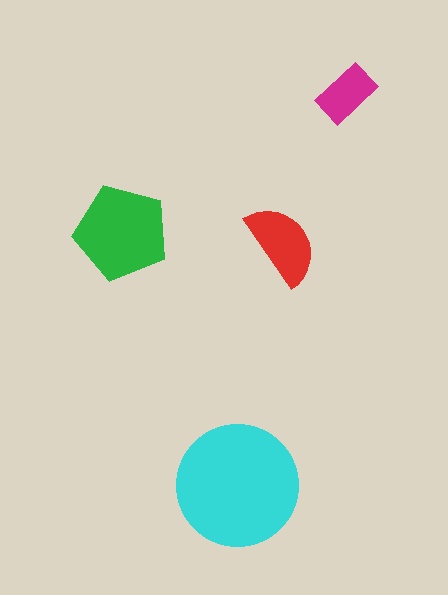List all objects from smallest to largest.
The magenta rectangle, the red semicircle, the green pentagon, the cyan circle.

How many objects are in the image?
There are 4 objects in the image.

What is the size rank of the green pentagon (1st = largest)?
2nd.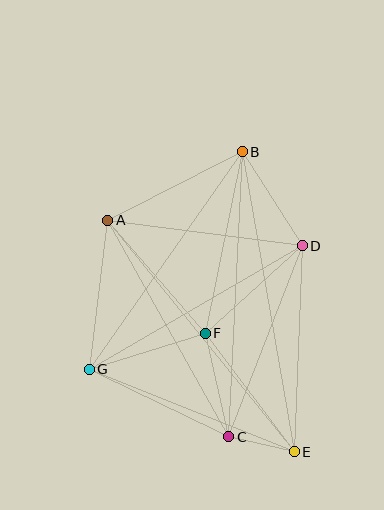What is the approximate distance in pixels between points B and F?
The distance between B and F is approximately 185 pixels.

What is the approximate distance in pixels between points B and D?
The distance between B and D is approximately 112 pixels.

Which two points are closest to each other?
Points C and E are closest to each other.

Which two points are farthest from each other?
Points B and E are farthest from each other.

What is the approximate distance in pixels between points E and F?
The distance between E and F is approximately 148 pixels.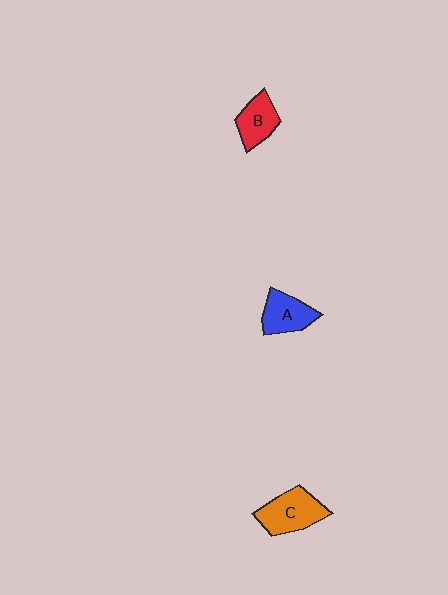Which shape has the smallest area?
Shape B (red).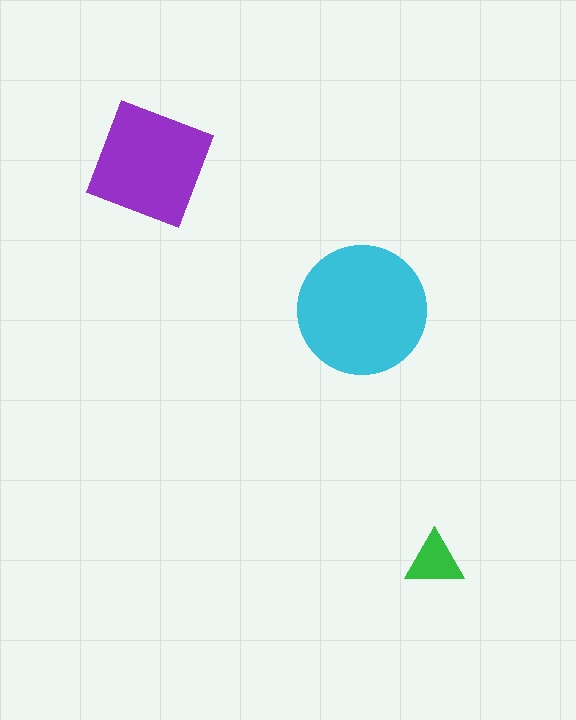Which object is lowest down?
The green triangle is bottommost.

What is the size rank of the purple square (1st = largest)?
2nd.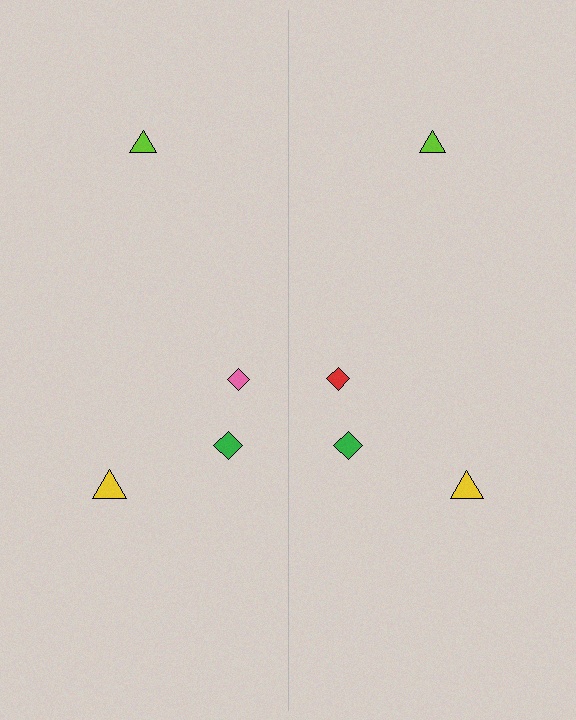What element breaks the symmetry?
The red diamond on the right side breaks the symmetry — its mirror counterpart is pink.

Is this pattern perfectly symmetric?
No, the pattern is not perfectly symmetric. The red diamond on the right side breaks the symmetry — its mirror counterpart is pink.